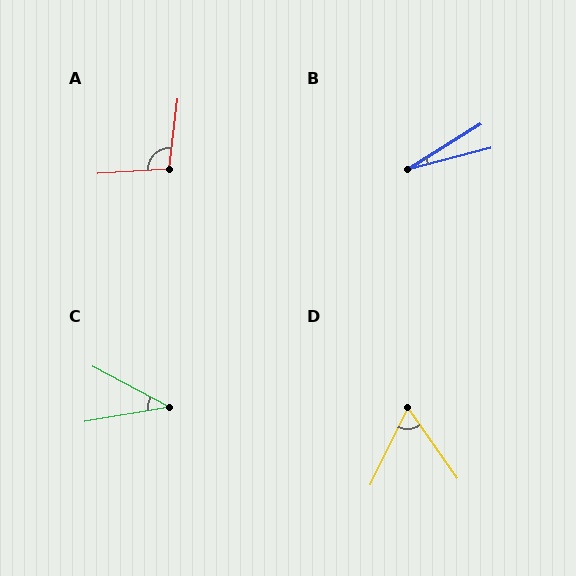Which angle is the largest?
A, at approximately 100 degrees.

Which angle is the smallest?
B, at approximately 17 degrees.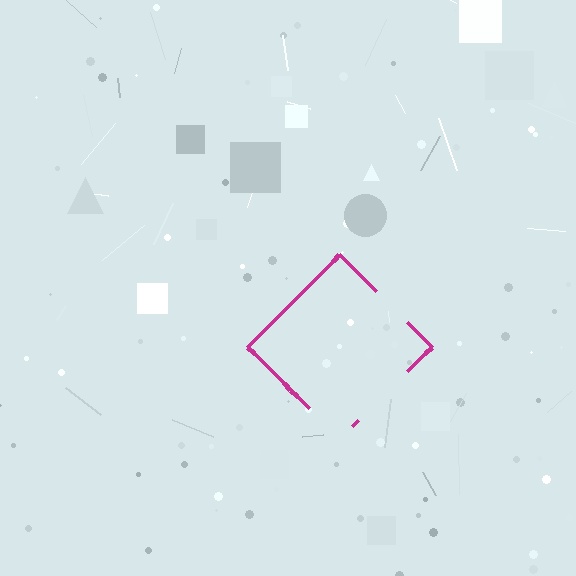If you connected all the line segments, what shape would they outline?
They would outline a diamond.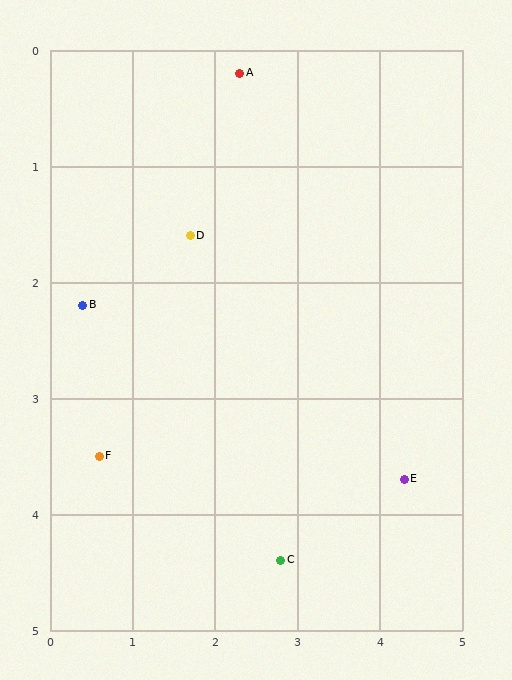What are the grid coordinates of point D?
Point D is at approximately (1.7, 1.6).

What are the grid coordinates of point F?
Point F is at approximately (0.6, 3.5).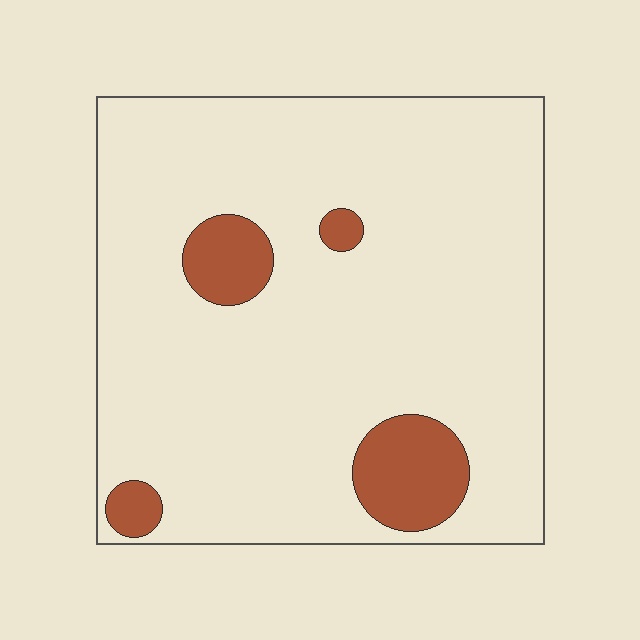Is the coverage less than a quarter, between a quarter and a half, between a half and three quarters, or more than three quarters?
Less than a quarter.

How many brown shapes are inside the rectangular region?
4.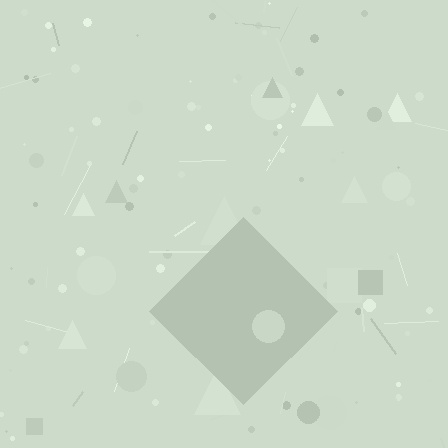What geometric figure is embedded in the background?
A diamond is embedded in the background.